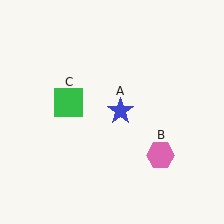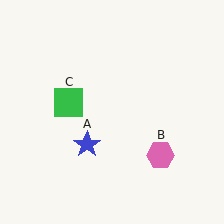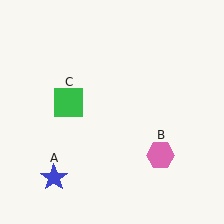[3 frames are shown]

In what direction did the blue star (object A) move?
The blue star (object A) moved down and to the left.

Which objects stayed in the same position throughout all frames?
Pink hexagon (object B) and green square (object C) remained stationary.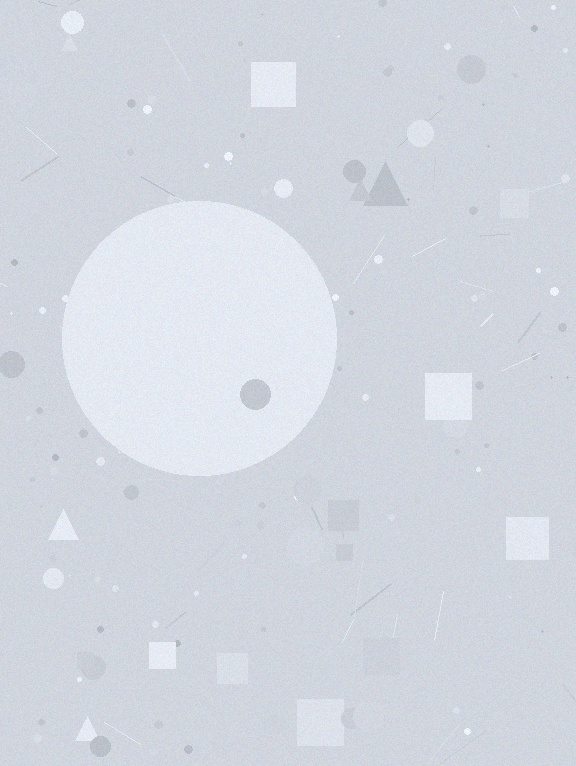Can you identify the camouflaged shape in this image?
The camouflaged shape is a circle.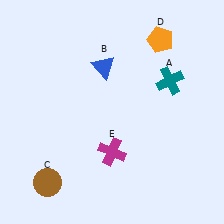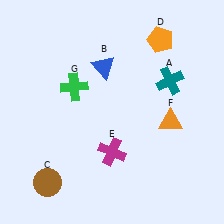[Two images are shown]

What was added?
An orange triangle (F), a green cross (G) were added in Image 2.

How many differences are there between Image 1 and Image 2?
There are 2 differences between the two images.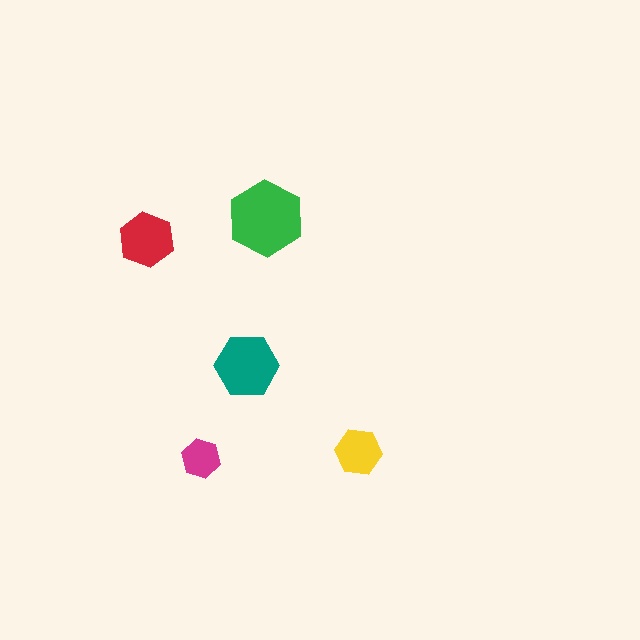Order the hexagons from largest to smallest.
the green one, the teal one, the red one, the yellow one, the magenta one.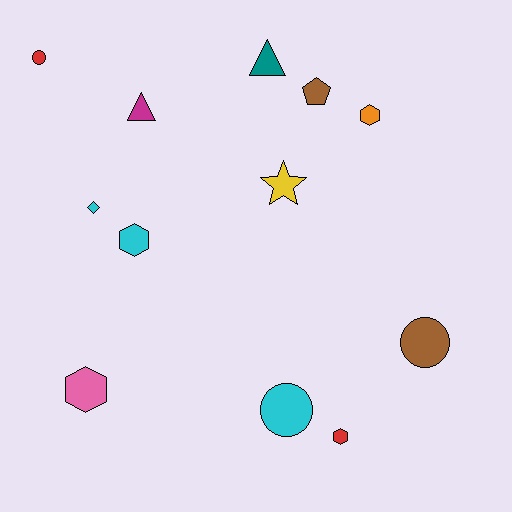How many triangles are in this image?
There are 2 triangles.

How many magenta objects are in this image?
There is 1 magenta object.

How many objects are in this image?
There are 12 objects.